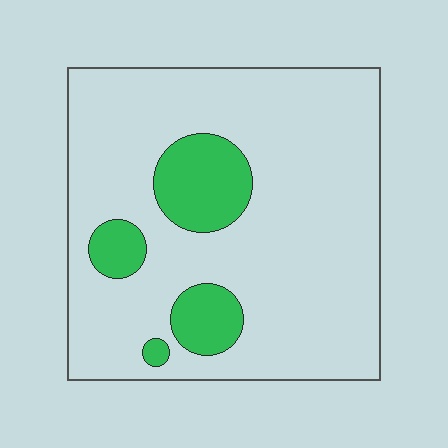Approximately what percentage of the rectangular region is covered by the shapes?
Approximately 15%.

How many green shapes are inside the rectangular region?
4.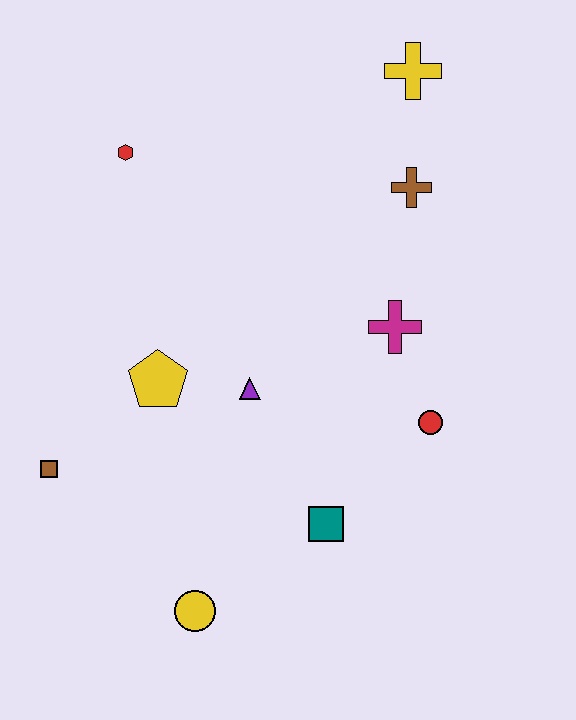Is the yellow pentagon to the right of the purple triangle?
No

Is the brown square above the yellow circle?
Yes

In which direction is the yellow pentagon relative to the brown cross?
The yellow pentagon is to the left of the brown cross.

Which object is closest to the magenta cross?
The red circle is closest to the magenta cross.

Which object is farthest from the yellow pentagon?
The yellow cross is farthest from the yellow pentagon.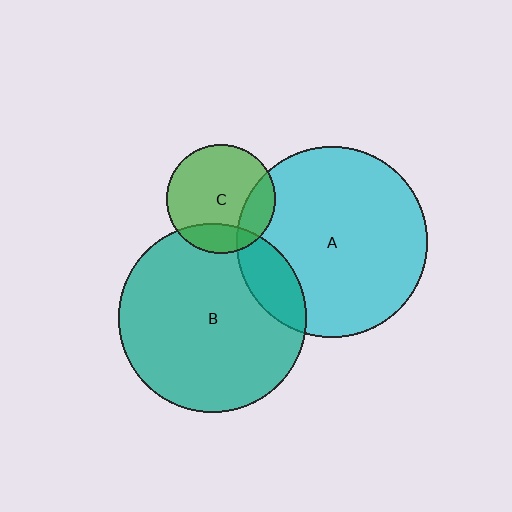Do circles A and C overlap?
Yes.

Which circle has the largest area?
Circle A (cyan).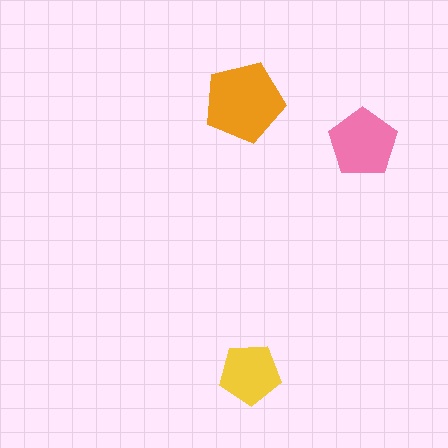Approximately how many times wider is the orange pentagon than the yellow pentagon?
About 1.5 times wider.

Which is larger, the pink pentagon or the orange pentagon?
The orange one.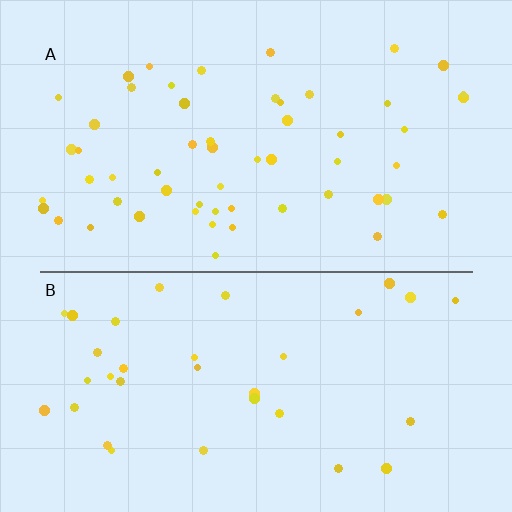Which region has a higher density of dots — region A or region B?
A (the top).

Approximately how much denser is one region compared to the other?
Approximately 1.6× — region A over region B.